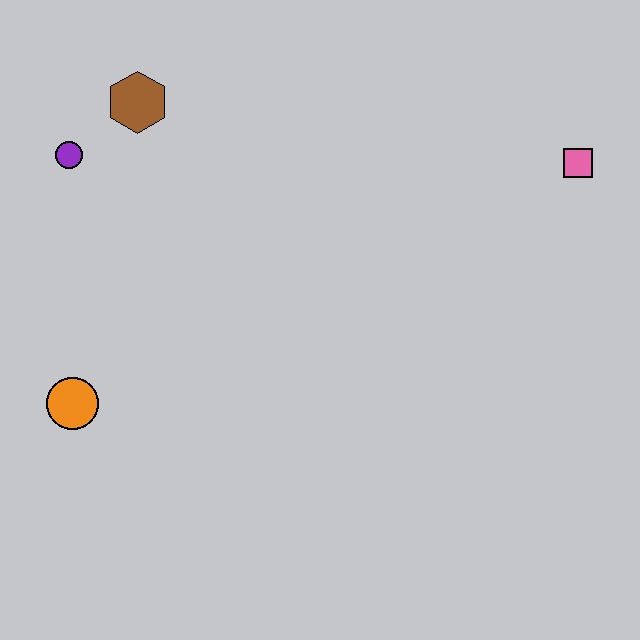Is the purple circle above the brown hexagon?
No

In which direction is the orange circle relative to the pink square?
The orange circle is to the left of the pink square.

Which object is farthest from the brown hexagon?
The pink square is farthest from the brown hexagon.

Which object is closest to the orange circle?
The purple circle is closest to the orange circle.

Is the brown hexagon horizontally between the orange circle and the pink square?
Yes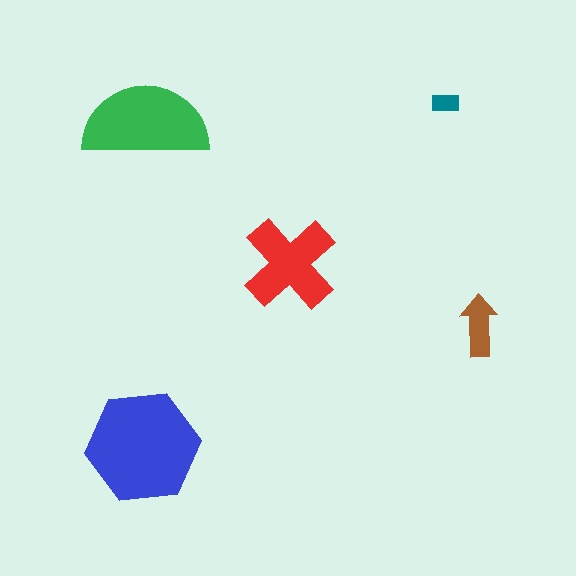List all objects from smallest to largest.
The teal rectangle, the brown arrow, the red cross, the green semicircle, the blue hexagon.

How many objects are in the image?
There are 5 objects in the image.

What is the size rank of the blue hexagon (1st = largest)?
1st.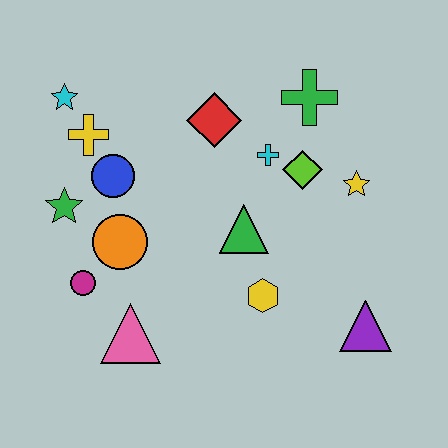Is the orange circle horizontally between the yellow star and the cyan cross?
No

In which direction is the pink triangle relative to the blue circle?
The pink triangle is below the blue circle.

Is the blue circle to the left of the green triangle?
Yes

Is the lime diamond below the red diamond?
Yes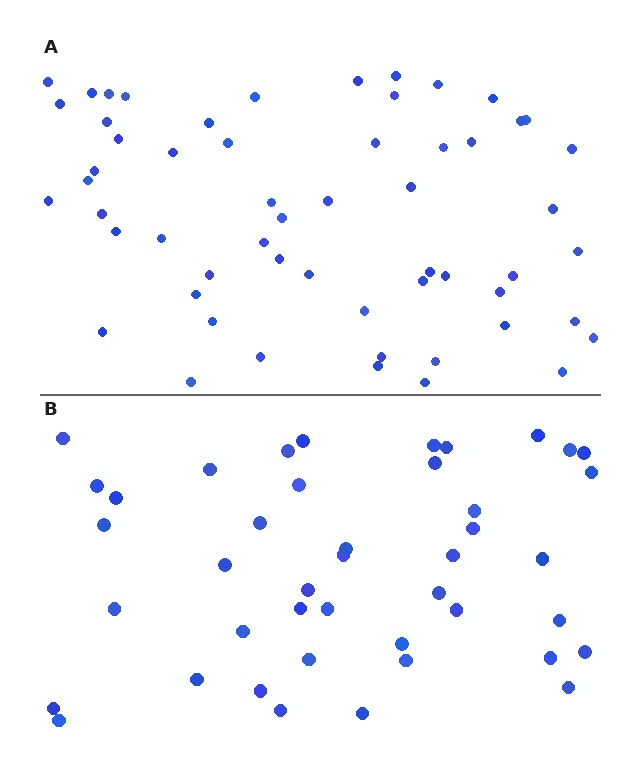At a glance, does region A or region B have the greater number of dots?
Region A (the top region) has more dots.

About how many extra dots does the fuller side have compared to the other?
Region A has approximately 15 more dots than region B.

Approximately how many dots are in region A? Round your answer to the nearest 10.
About 60 dots. (The exact count is 57, which rounds to 60.)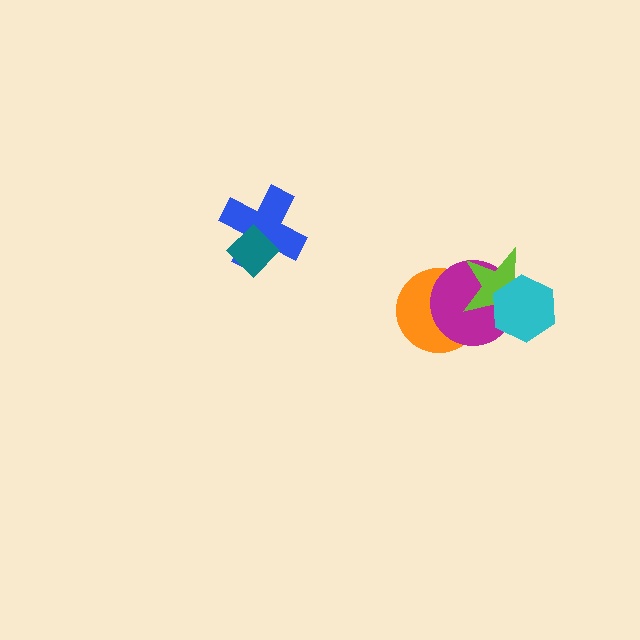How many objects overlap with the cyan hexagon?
2 objects overlap with the cyan hexagon.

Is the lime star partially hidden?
Yes, it is partially covered by another shape.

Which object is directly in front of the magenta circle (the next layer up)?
The lime star is directly in front of the magenta circle.